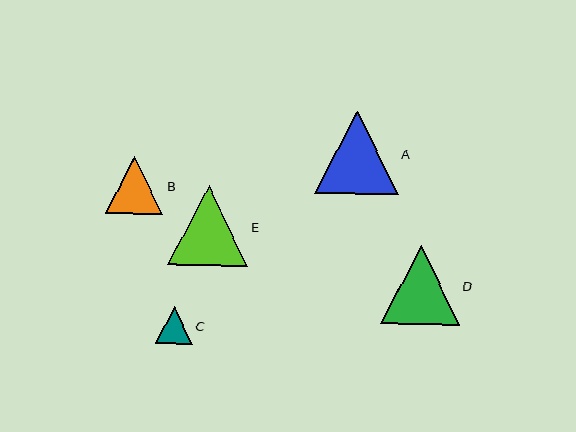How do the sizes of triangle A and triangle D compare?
Triangle A and triangle D are approximately the same size.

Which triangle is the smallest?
Triangle C is the smallest with a size of approximately 37 pixels.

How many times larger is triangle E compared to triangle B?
Triangle E is approximately 1.4 times the size of triangle B.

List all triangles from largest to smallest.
From largest to smallest: A, E, D, B, C.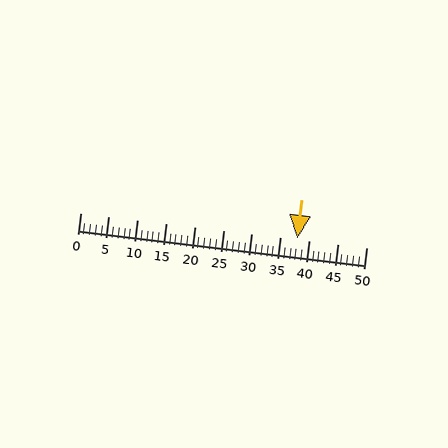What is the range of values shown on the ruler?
The ruler shows values from 0 to 50.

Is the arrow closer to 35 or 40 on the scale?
The arrow is closer to 40.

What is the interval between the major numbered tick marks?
The major tick marks are spaced 5 units apart.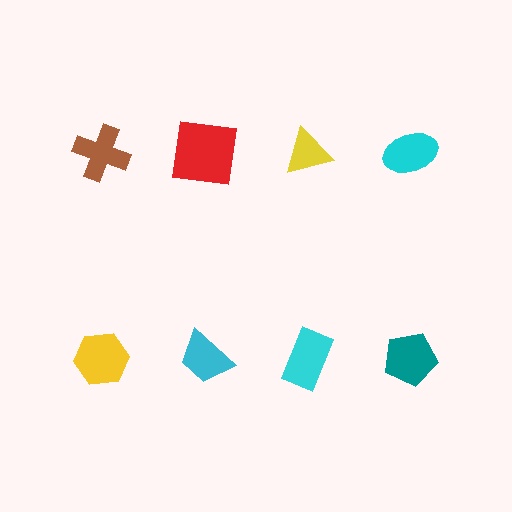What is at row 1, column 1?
A brown cross.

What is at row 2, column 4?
A teal pentagon.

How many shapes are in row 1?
4 shapes.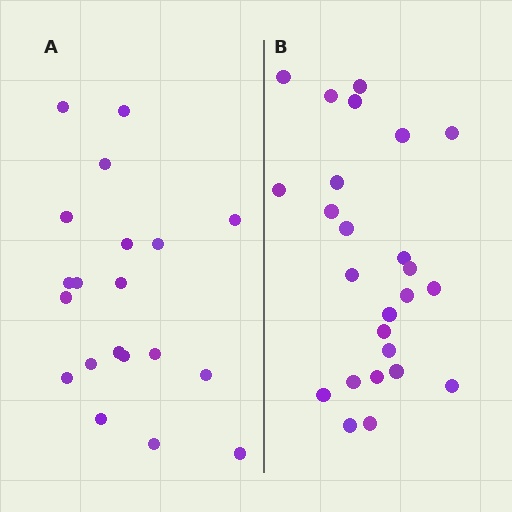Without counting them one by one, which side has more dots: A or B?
Region B (the right region) has more dots.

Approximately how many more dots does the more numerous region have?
Region B has about 5 more dots than region A.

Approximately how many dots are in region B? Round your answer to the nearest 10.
About 20 dots. (The exact count is 25, which rounds to 20.)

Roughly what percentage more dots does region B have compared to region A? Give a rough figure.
About 25% more.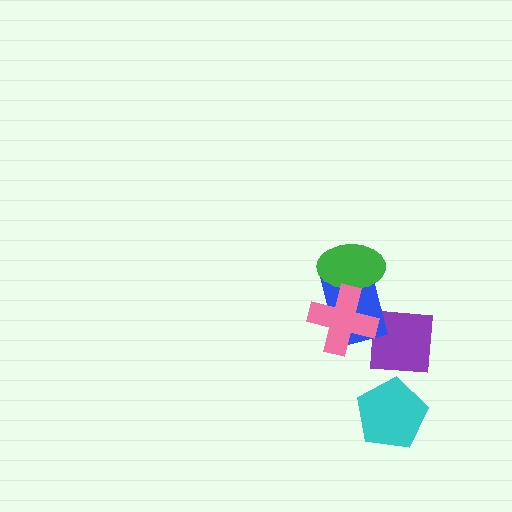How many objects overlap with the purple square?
2 objects overlap with the purple square.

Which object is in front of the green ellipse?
The pink cross is in front of the green ellipse.